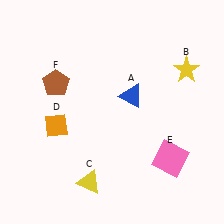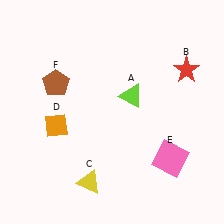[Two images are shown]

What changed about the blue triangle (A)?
In Image 1, A is blue. In Image 2, it changed to lime.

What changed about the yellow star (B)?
In Image 1, B is yellow. In Image 2, it changed to red.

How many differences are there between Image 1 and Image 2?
There are 2 differences between the two images.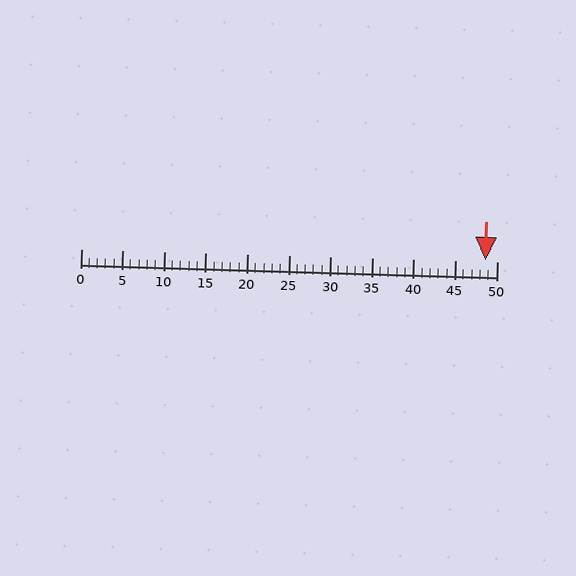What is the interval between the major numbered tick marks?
The major tick marks are spaced 5 units apart.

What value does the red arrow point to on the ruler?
The red arrow points to approximately 49.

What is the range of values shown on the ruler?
The ruler shows values from 0 to 50.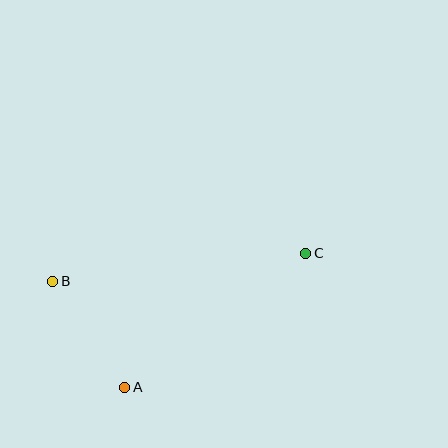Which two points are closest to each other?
Points A and B are closest to each other.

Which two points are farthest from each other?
Points B and C are farthest from each other.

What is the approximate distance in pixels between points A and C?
The distance between A and C is approximately 225 pixels.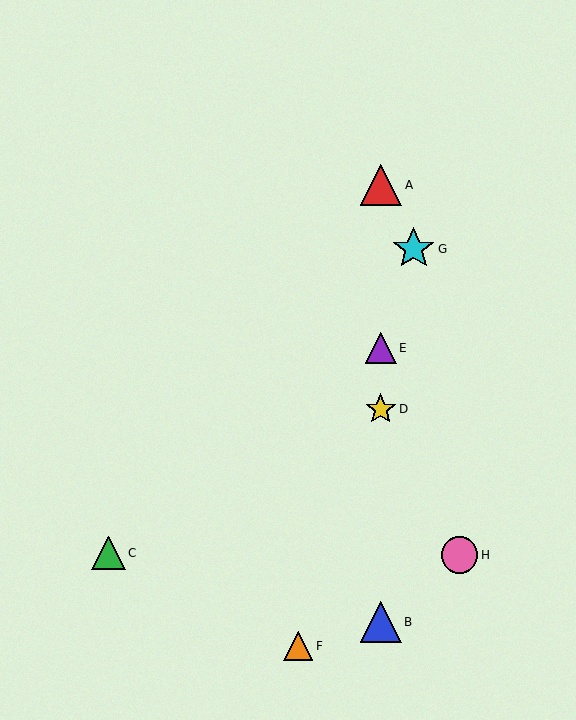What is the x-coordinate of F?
Object F is at x≈298.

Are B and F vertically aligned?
No, B is at x≈381 and F is at x≈298.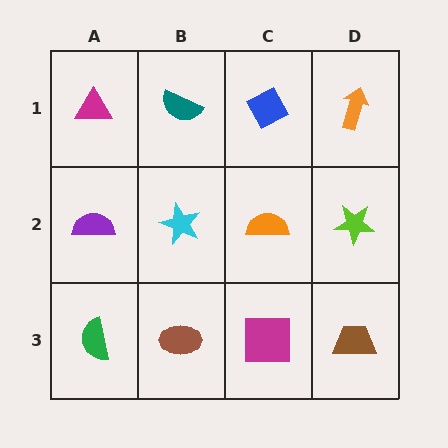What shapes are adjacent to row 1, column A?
A purple semicircle (row 2, column A), a teal semicircle (row 1, column B).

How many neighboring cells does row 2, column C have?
4.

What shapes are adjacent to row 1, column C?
An orange semicircle (row 2, column C), a teal semicircle (row 1, column B), an orange arrow (row 1, column D).